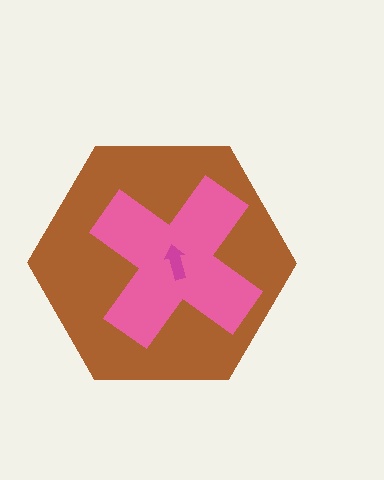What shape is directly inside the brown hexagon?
The pink cross.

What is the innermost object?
The magenta arrow.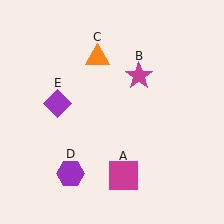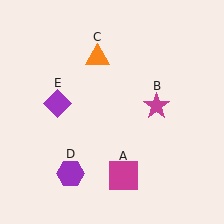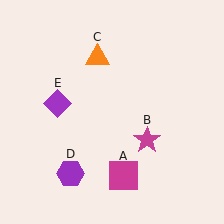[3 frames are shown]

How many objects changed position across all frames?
1 object changed position: magenta star (object B).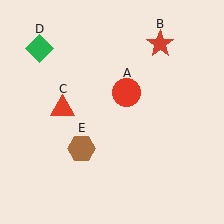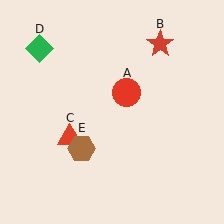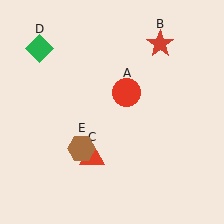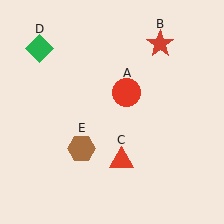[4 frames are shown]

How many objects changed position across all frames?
1 object changed position: red triangle (object C).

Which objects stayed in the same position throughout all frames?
Red circle (object A) and red star (object B) and green diamond (object D) and brown hexagon (object E) remained stationary.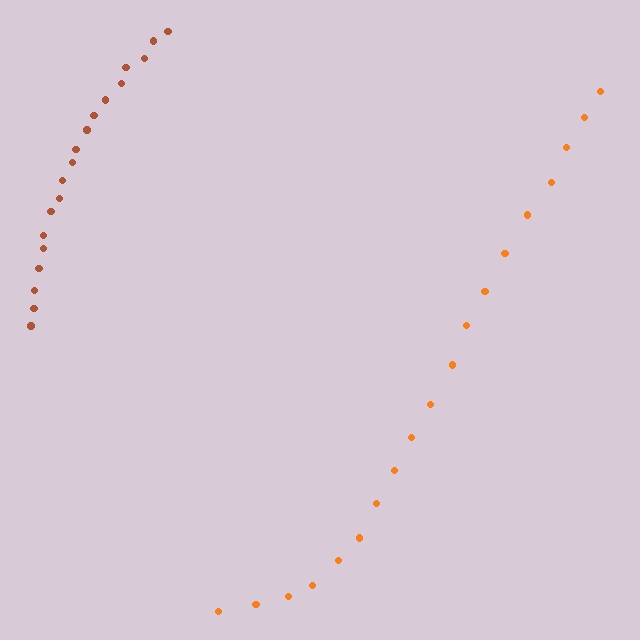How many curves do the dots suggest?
There are 2 distinct paths.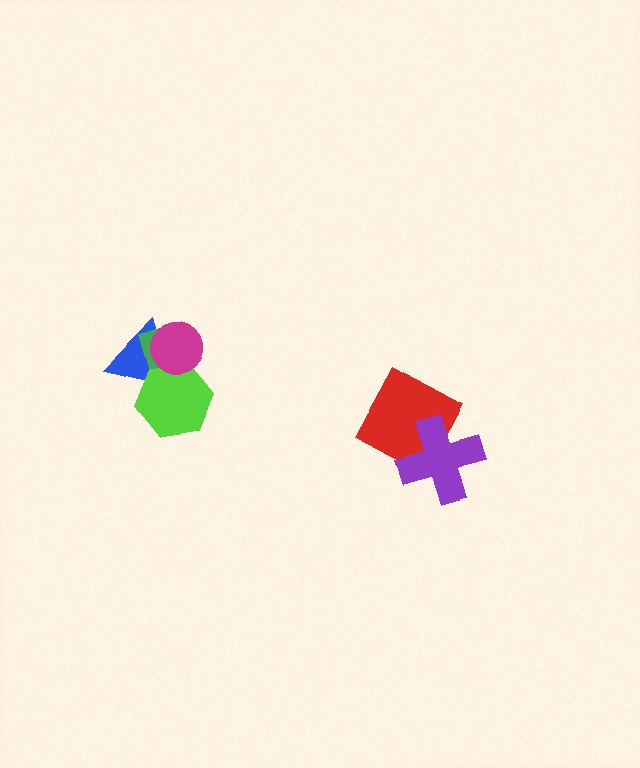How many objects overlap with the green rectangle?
3 objects overlap with the green rectangle.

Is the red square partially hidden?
Yes, it is partially covered by another shape.